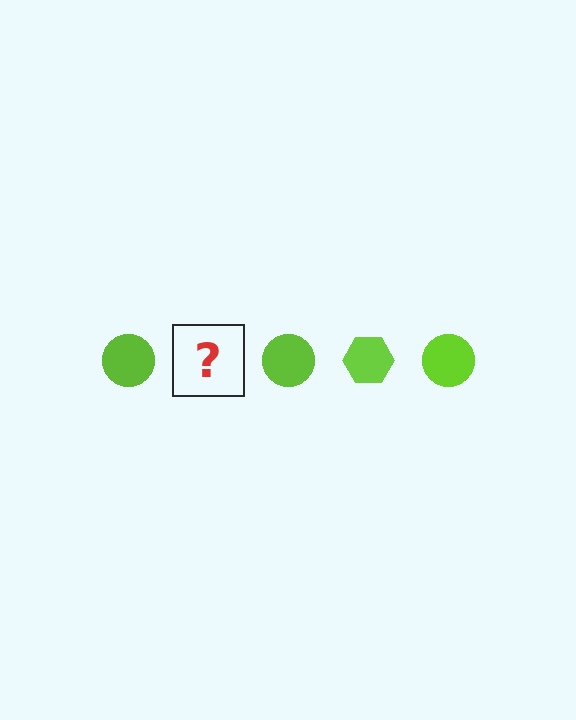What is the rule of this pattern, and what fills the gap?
The rule is that the pattern cycles through circle, hexagon shapes in lime. The gap should be filled with a lime hexagon.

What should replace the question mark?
The question mark should be replaced with a lime hexagon.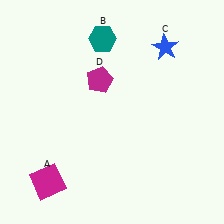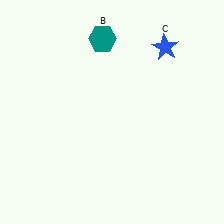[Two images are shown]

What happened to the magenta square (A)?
The magenta square (A) was removed in Image 2. It was in the bottom-left area of Image 1.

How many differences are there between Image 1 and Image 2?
There are 2 differences between the two images.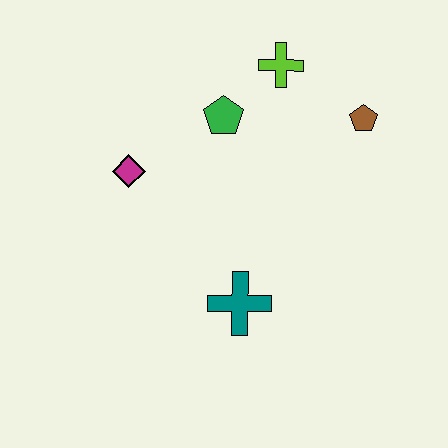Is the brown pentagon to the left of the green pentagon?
No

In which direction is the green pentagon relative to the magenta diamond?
The green pentagon is to the right of the magenta diamond.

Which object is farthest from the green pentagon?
The teal cross is farthest from the green pentagon.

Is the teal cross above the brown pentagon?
No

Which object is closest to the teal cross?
The magenta diamond is closest to the teal cross.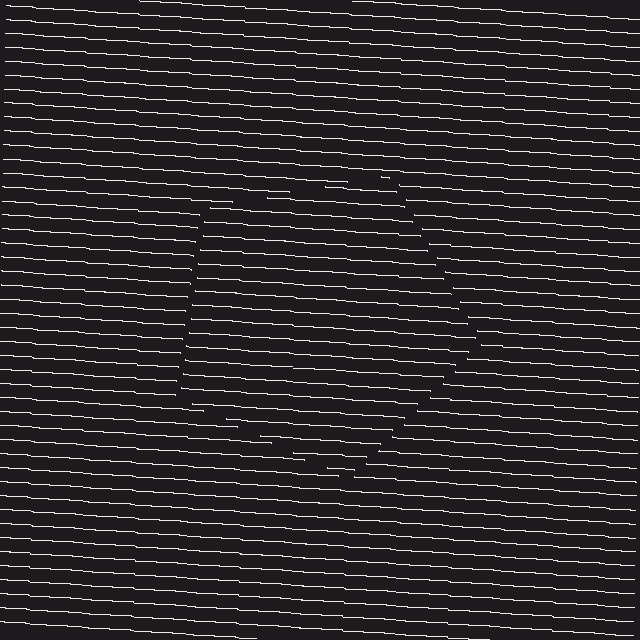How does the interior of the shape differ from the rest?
The interior of the shape contains the same grating, shifted by half a period — the contour is defined by the phase discontinuity where line-ends from the inner and outer gratings abut.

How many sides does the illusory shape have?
5 sides — the line-ends trace a pentagon.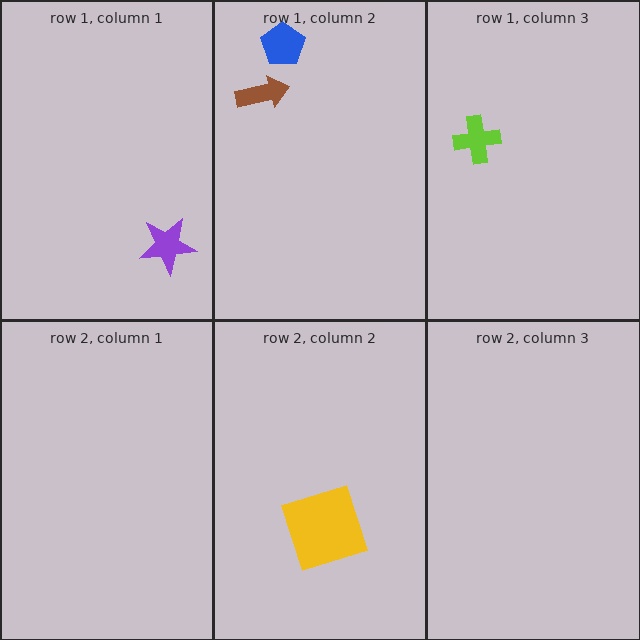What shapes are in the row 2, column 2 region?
The yellow square.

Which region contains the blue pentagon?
The row 1, column 2 region.